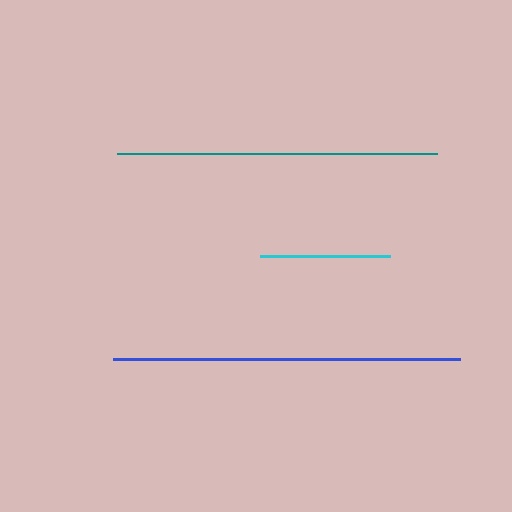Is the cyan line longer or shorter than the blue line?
The blue line is longer than the cyan line.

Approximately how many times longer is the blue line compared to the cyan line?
The blue line is approximately 2.7 times the length of the cyan line.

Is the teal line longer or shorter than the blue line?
The blue line is longer than the teal line.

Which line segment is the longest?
The blue line is the longest at approximately 346 pixels.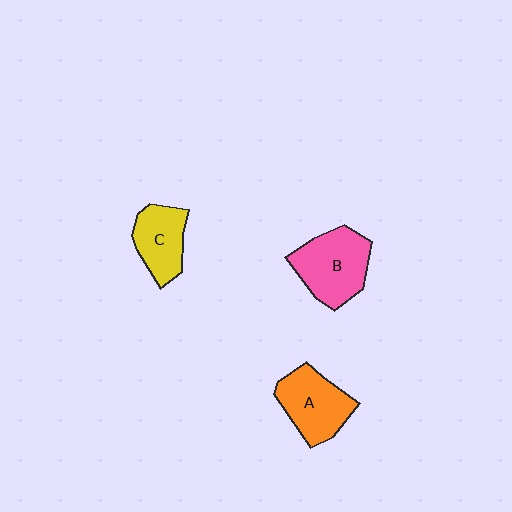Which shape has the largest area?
Shape B (pink).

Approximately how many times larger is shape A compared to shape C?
Approximately 1.2 times.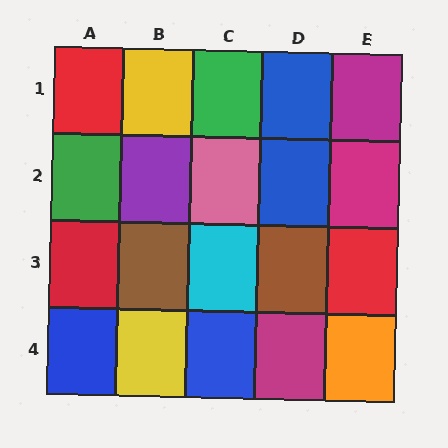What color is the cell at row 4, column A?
Blue.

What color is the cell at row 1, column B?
Yellow.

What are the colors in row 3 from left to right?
Red, brown, cyan, brown, red.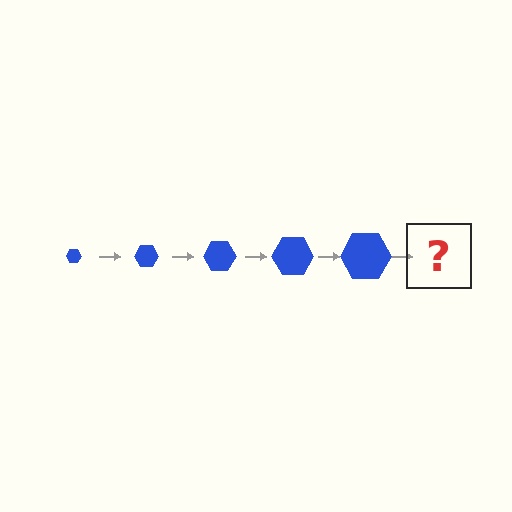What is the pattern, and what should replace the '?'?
The pattern is that the hexagon gets progressively larger each step. The '?' should be a blue hexagon, larger than the previous one.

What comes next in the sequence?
The next element should be a blue hexagon, larger than the previous one.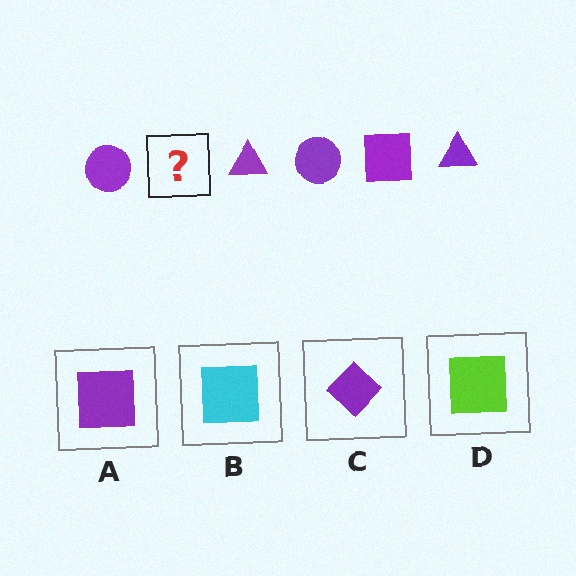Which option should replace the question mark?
Option A.